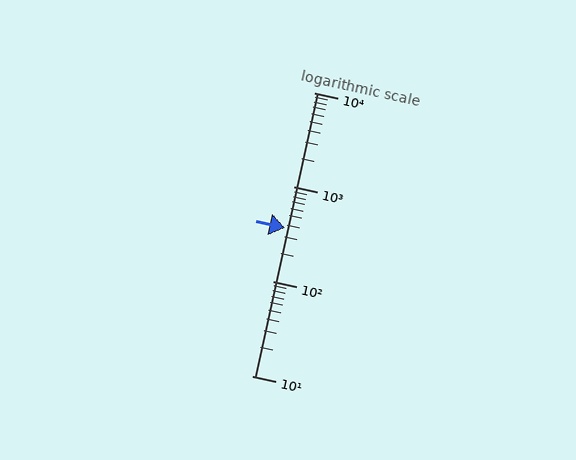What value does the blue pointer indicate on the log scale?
The pointer indicates approximately 370.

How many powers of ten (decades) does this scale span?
The scale spans 3 decades, from 10 to 10000.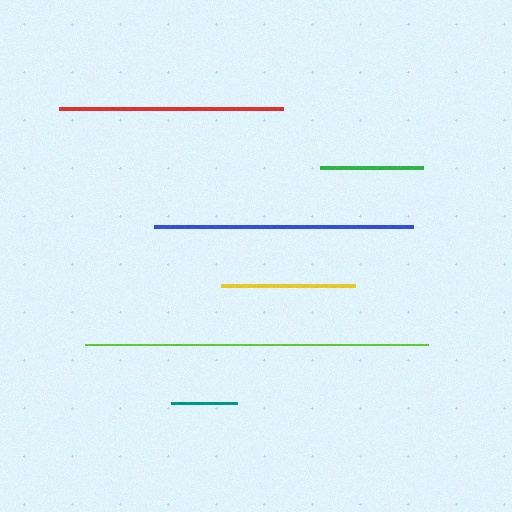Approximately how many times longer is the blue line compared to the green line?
The blue line is approximately 2.5 times the length of the green line.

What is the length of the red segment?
The red segment is approximately 224 pixels long.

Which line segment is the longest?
The lime line is the longest at approximately 343 pixels.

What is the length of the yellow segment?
The yellow segment is approximately 134 pixels long.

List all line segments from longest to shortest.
From longest to shortest: lime, blue, red, yellow, green, teal.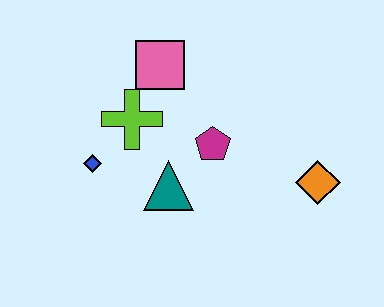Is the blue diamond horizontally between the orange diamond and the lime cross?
No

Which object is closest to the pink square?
The lime cross is closest to the pink square.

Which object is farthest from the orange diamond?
The blue diamond is farthest from the orange diamond.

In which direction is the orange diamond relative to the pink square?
The orange diamond is to the right of the pink square.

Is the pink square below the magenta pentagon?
No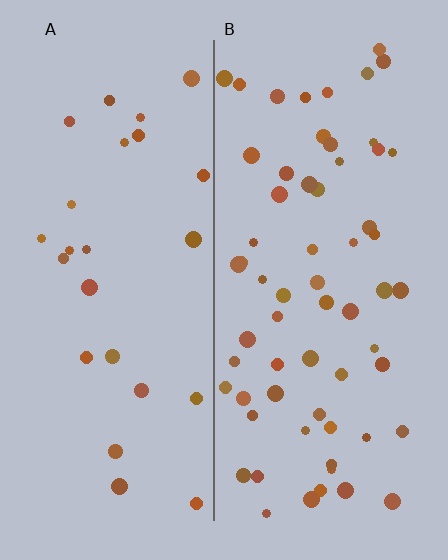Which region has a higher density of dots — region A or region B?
B (the right).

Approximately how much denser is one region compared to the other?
Approximately 2.6× — region B over region A.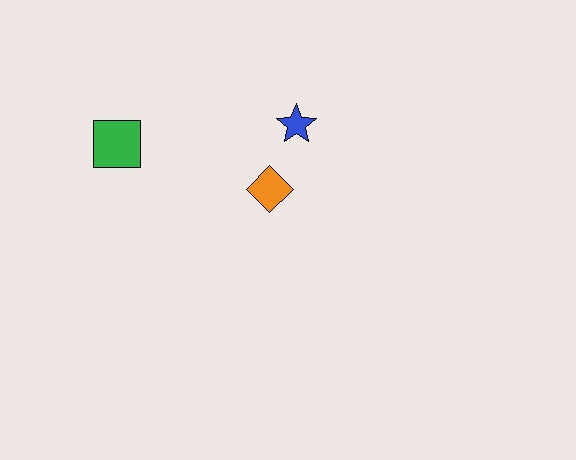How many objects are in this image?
There are 3 objects.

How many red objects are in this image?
There are no red objects.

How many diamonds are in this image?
There is 1 diamond.